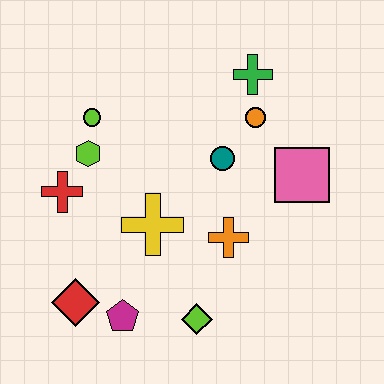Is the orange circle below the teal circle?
No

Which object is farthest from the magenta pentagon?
The green cross is farthest from the magenta pentagon.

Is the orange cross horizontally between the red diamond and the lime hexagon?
No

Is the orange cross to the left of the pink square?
Yes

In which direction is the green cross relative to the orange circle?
The green cross is above the orange circle.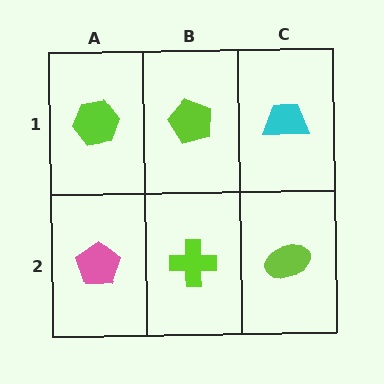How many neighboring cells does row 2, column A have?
2.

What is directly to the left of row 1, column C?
A lime pentagon.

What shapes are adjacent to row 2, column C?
A cyan trapezoid (row 1, column C), a lime cross (row 2, column B).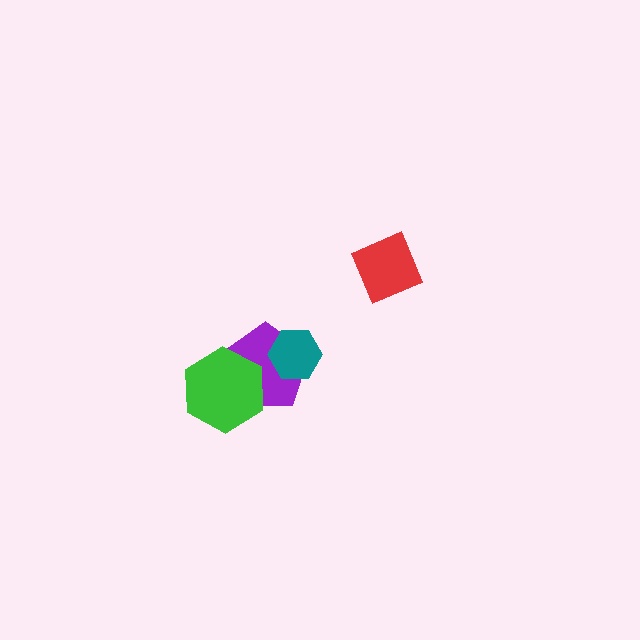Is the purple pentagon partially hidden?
Yes, it is partially covered by another shape.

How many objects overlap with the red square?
0 objects overlap with the red square.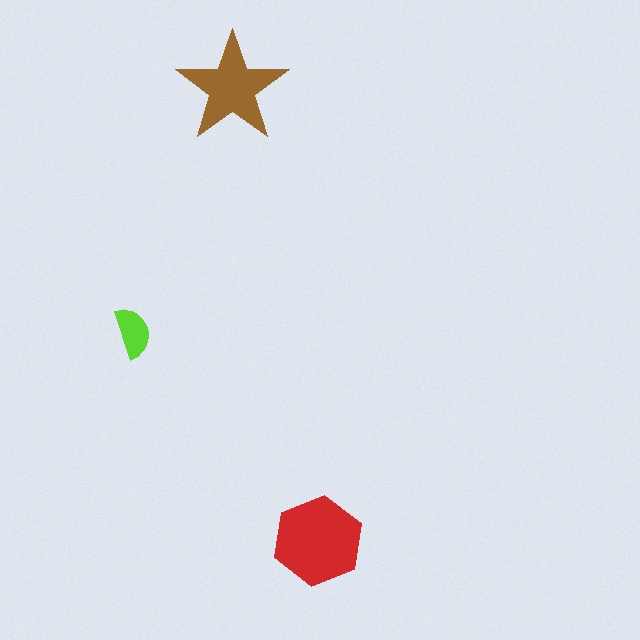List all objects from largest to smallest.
The red hexagon, the brown star, the lime semicircle.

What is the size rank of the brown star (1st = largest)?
2nd.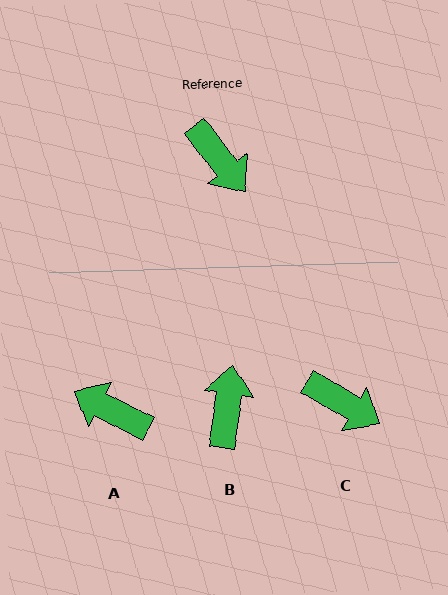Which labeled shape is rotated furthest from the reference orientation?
A, about 155 degrees away.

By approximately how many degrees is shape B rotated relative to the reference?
Approximately 134 degrees counter-clockwise.